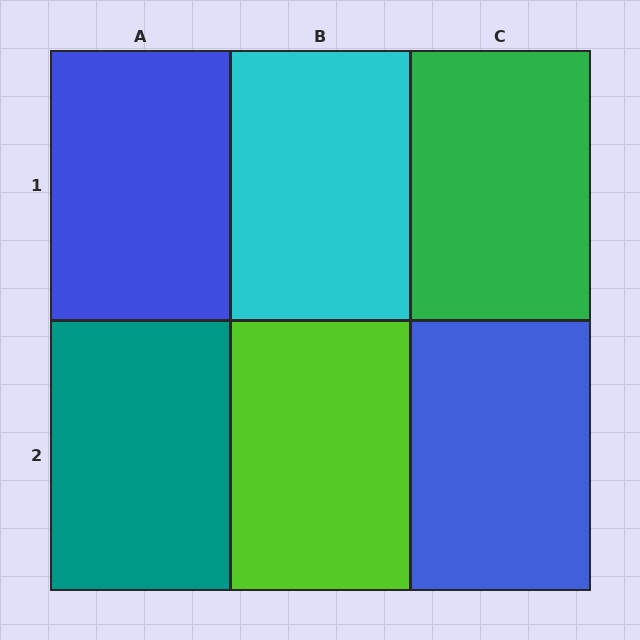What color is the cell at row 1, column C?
Green.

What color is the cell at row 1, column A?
Blue.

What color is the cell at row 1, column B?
Cyan.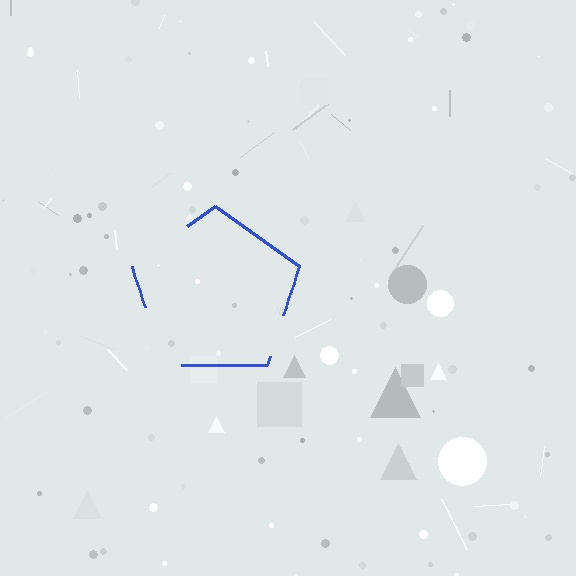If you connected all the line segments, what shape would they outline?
They would outline a pentagon.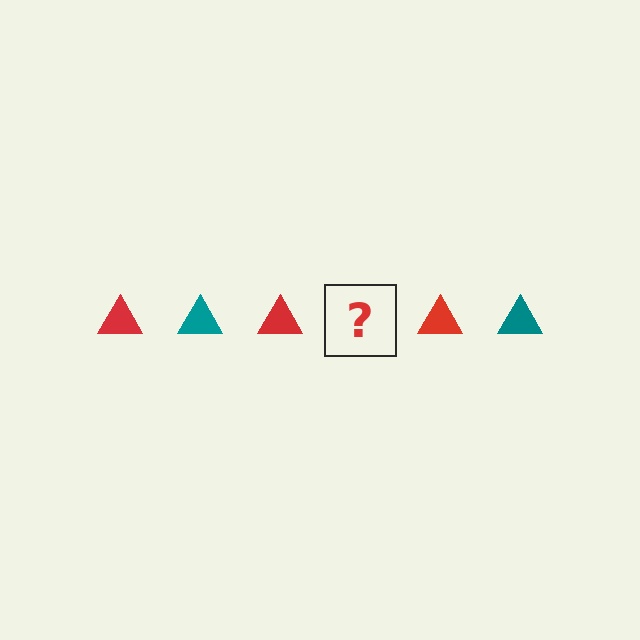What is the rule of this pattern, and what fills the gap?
The rule is that the pattern cycles through red, teal triangles. The gap should be filled with a teal triangle.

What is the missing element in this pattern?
The missing element is a teal triangle.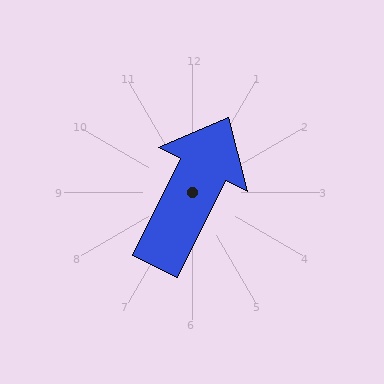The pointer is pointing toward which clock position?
Roughly 1 o'clock.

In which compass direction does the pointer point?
Northeast.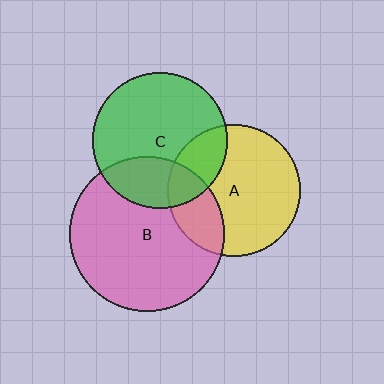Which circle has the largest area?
Circle B (pink).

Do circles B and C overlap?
Yes.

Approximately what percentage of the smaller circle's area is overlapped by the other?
Approximately 25%.